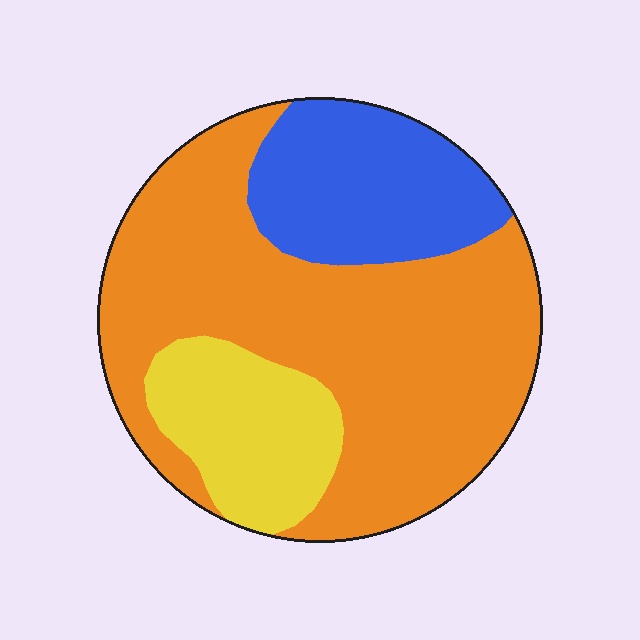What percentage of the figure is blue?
Blue covers 21% of the figure.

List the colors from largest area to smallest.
From largest to smallest: orange, blue, yellow.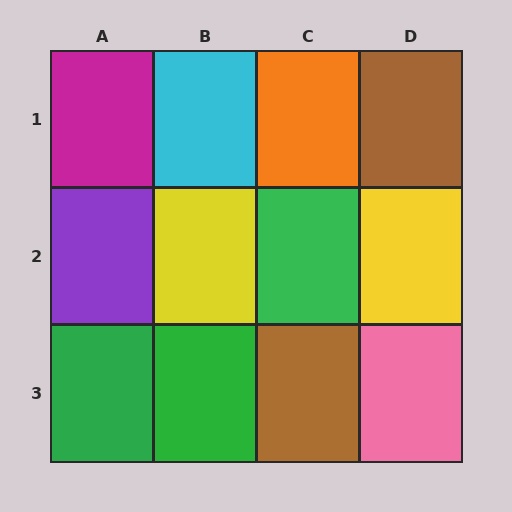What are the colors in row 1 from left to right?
Magenta, cyan, orange, brown.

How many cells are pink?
1 cell is pink.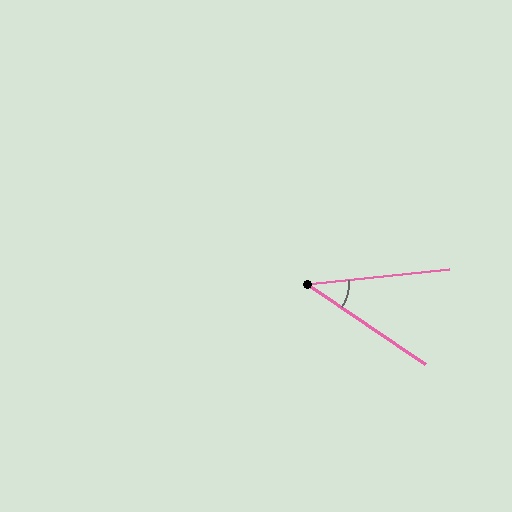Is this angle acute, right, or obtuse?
It is acute.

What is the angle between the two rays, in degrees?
Approximately 40 degrees.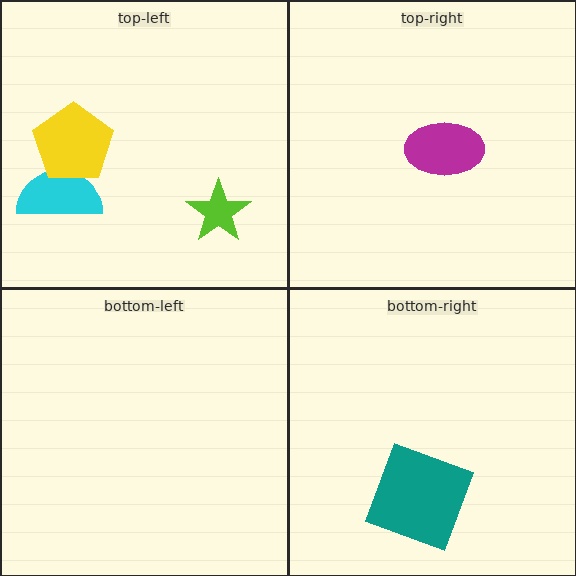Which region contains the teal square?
The bottom-right region.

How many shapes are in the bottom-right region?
1.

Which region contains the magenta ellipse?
The top-right region.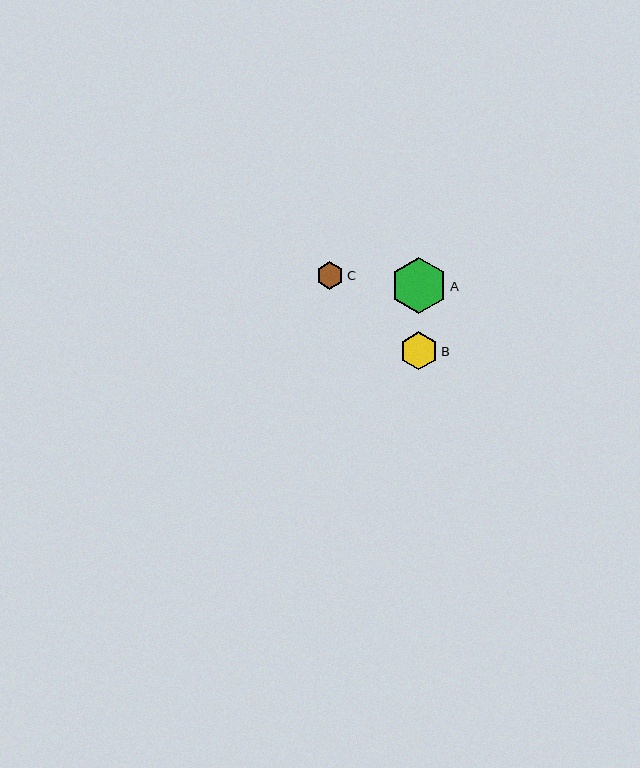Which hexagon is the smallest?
Hexagon C is the smallest with a size of approximately 27 pixels.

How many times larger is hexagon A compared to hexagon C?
Hexagon A is approximately 2.1 times the size of hexagon C.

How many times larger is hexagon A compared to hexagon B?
Hexagon A is approximately 1.5 times the size of hexagon B.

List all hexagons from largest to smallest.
From largest to smallest: A, B, C.